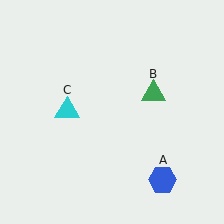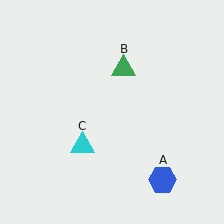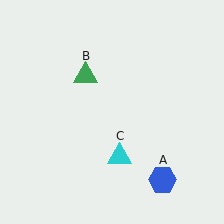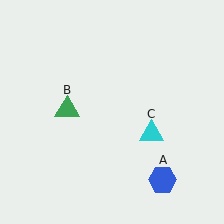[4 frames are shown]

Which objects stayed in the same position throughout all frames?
Blue hexagon (object A) remained stationary.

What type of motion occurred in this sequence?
The green triangle (object B), cyan triangle (object C) rotated counterclockwise around the center of the scene.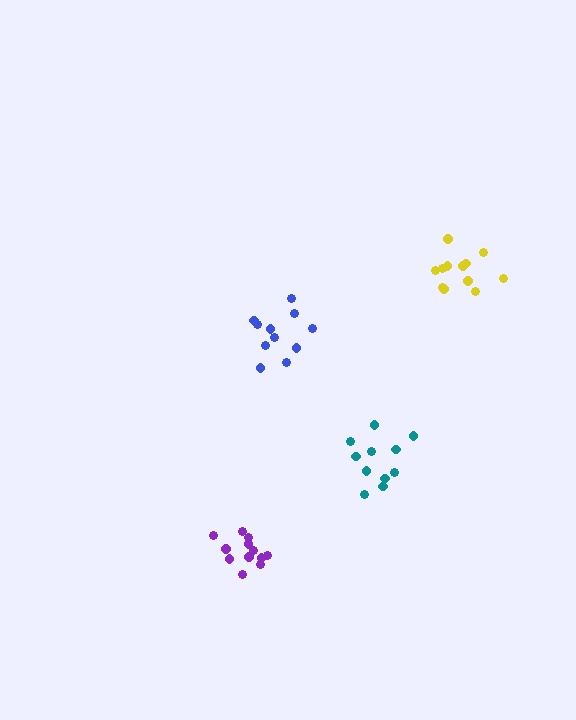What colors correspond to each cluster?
The clusters are colored: teal, purple, yellow, blue.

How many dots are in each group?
Group 1: 11 dots, Group 2: 12 dots, Group 3: 12 dots, Group 4: 11 dots (46 total).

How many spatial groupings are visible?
There are 4 spatial groupings.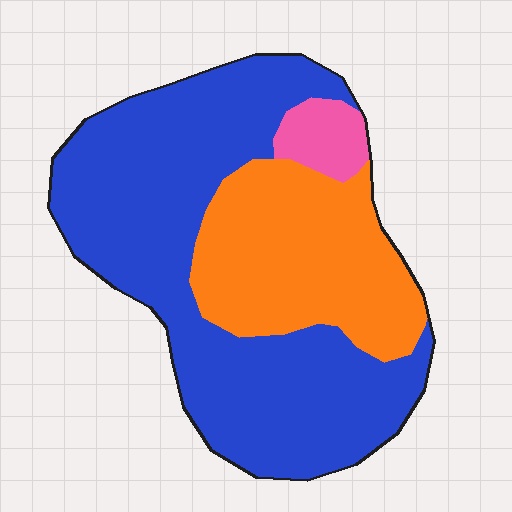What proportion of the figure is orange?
Orange takes up about one third (1/3) of the figure.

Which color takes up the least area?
Pink, at roughly 5%.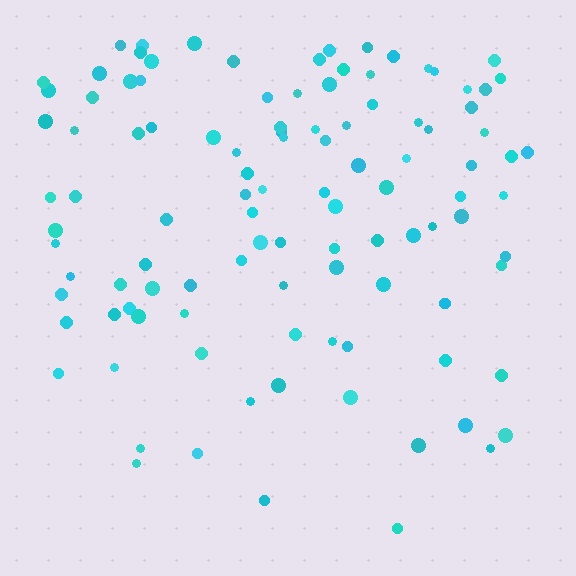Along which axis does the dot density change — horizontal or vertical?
Vertical.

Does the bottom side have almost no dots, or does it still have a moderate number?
Still a moderate number, just noticeably fewer than the top.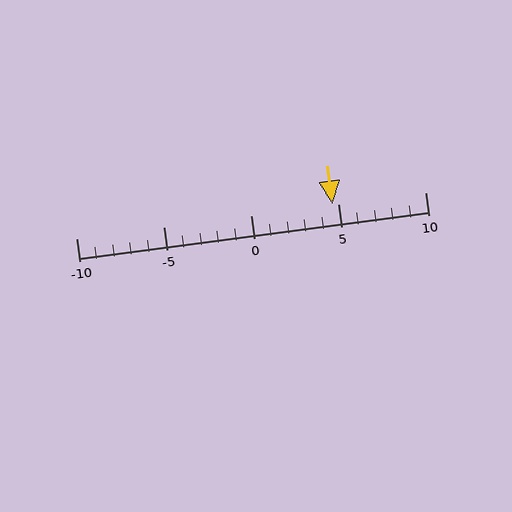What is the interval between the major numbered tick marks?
The major tick marks are spaced 5 units apart.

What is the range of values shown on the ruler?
The ruler shows values from -10 to 10.